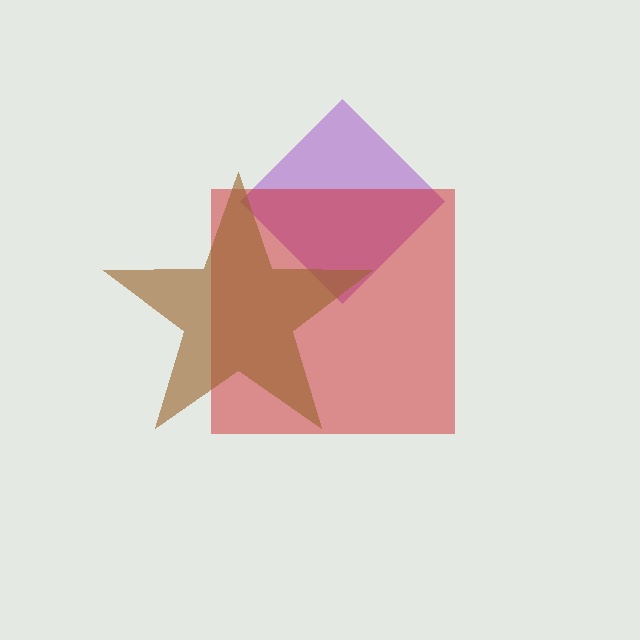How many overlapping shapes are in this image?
There are 3 overlapping shapes in the image.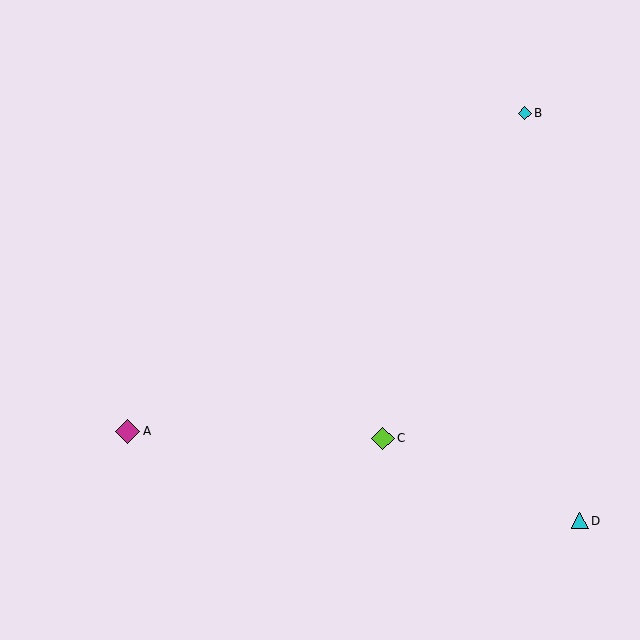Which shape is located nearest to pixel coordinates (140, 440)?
The magenta diamond (labeled A) at (128, 431) is nearest to that location.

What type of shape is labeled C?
Shape C is a lime diamond.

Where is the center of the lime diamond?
The center of the lime diamond is at (383, 438).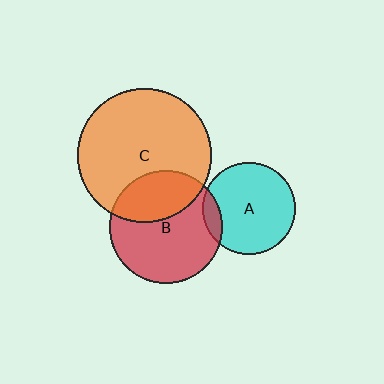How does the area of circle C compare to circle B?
Approximately 1.4 times.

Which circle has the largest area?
Circle C (orange).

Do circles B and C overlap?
Yes.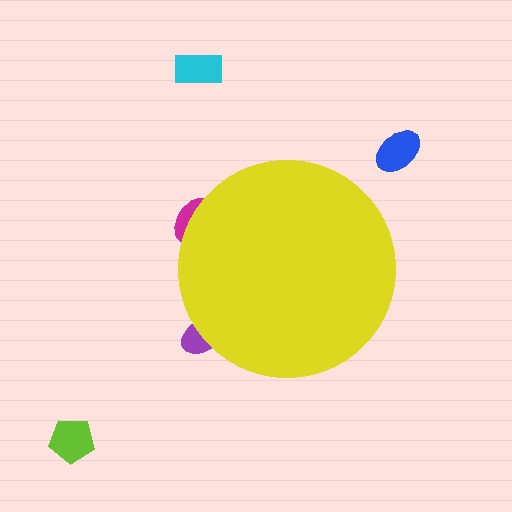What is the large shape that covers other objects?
A yellow circle.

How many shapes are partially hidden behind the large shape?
2 shapes are partially hidden.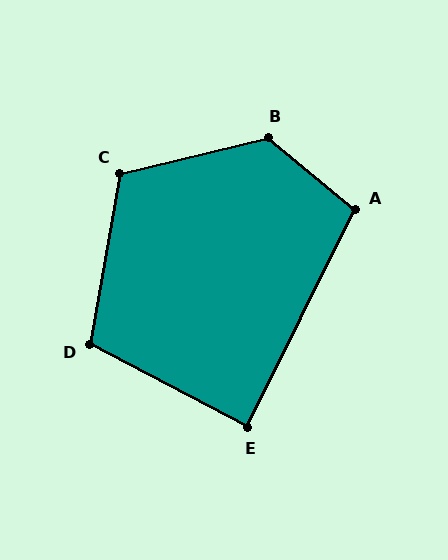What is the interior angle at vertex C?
Approximately 114 degrees (obtuse).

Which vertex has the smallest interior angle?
E, at approximately 89 degrees.